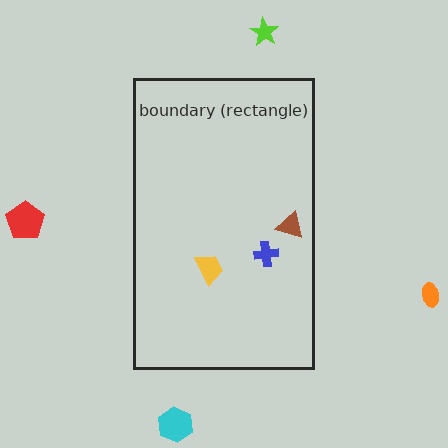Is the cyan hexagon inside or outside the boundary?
Outside.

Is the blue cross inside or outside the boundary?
Inside.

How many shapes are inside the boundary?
3 inside, 4 outside.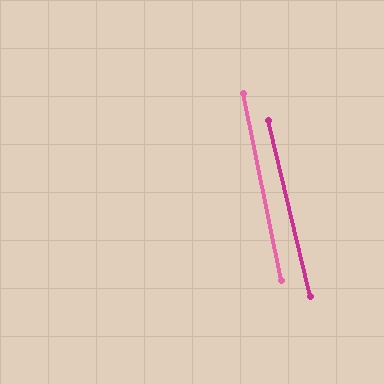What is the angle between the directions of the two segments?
Approximately 2 degrees.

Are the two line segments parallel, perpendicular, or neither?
Parallel — their directions differ by only 1.7°.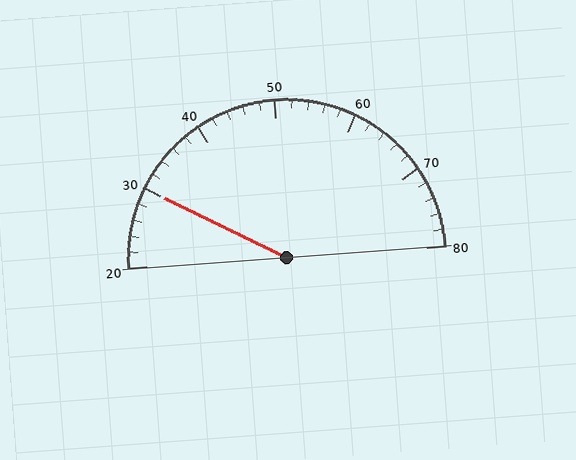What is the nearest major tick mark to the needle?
The nearest major tick mark is 30.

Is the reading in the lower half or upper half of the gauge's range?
The reading is in the lower half of the range (20 to 80).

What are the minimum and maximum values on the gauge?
The gauge ranges from 20 to 80.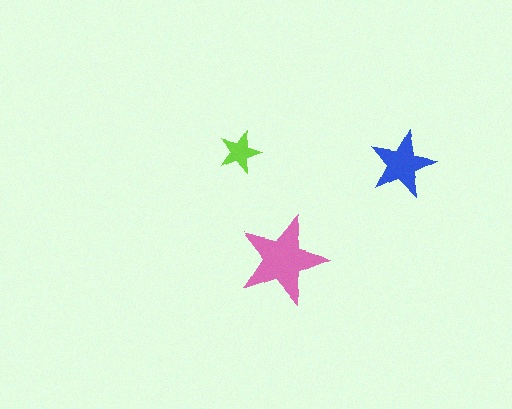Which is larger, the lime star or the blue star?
The blue one.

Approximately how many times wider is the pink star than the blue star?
About 1.5 times wider.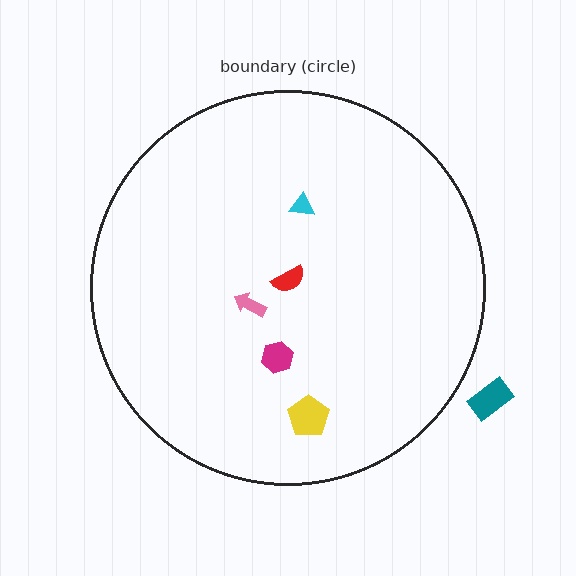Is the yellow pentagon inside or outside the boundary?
Inside.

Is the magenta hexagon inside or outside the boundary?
Inside.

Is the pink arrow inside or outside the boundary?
Inside.